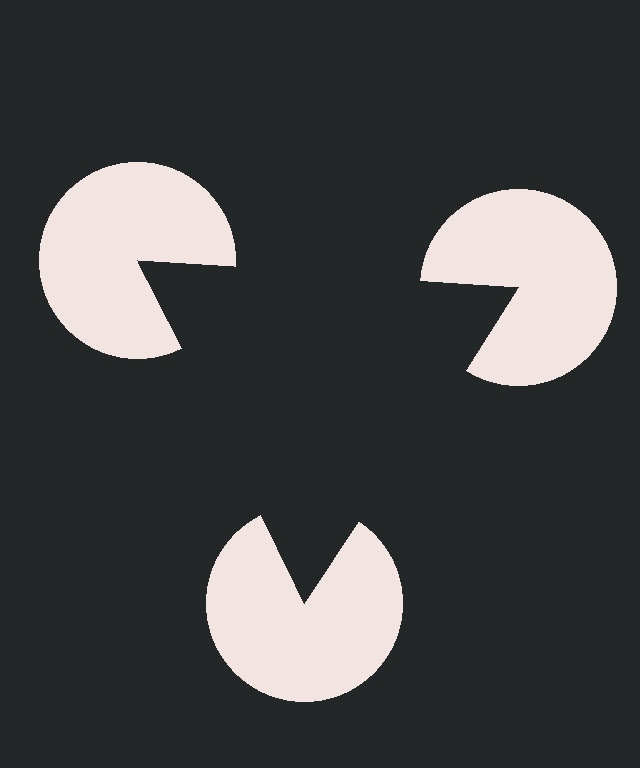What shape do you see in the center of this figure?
An illusory triangle — its edges are inferred from the aligned wedge cuts in the pac-man discs, not physically drawn.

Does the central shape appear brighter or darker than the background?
It typically appears slightly darker than the background, even though no actual brightness change is drawn.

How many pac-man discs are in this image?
There are 3 — one at each vertex of the illusory triangle.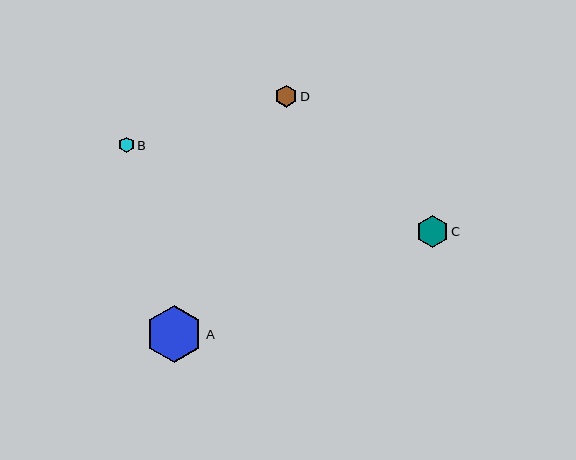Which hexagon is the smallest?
Hexagon B is the smallest with a size of approximately 16 pixels.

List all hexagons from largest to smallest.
From largest to smallest: A, C, D, B.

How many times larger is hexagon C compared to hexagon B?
Hexagon C is approximately 2.0 times the size of hexagon B.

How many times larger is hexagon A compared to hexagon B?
Hexagon A is approximately 3.7 times the size of hexagon B.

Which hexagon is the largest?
Hexagon A is the largest with a size of approximately 57 pixels.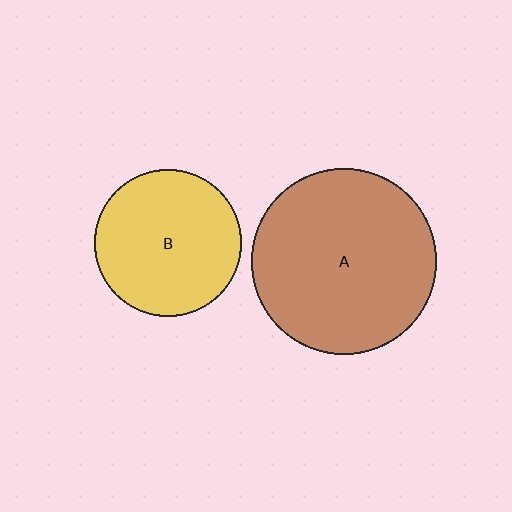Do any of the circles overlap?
No, none of the circles overlap.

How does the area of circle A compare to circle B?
Approximately 1.6 times.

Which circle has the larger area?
Circle A (brown).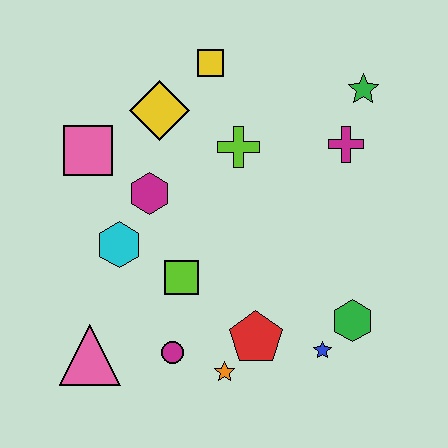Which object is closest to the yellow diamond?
The yellow square is closest to the yellow diamond.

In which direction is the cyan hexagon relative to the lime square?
The cyan hexagon is to the left of the lime square.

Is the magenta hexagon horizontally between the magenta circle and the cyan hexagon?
Yes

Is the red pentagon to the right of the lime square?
Yes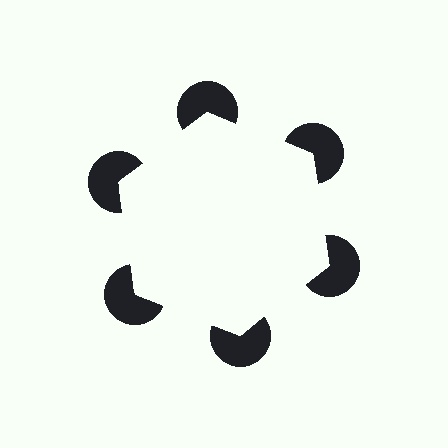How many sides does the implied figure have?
6 sides.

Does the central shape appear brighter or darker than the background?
It typically appears slightly brighter than the background, even though no actual brightness change is drawn.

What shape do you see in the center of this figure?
An illusory hexagon — its edges are inferred from the aligned wedge cuts in the pac-man discs, not physically drawn.